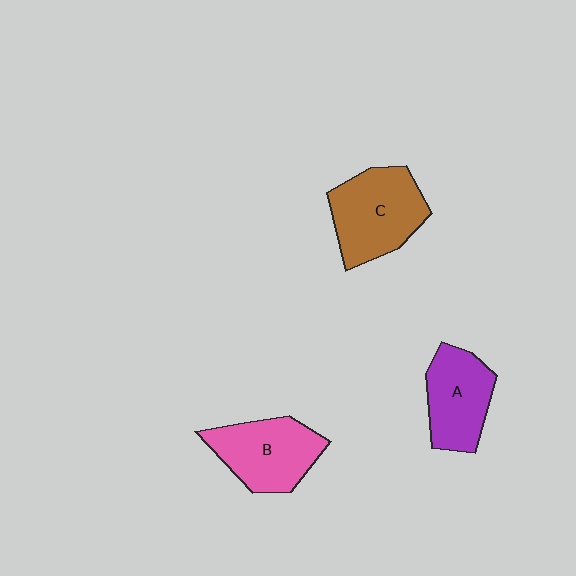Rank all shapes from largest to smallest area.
From largest to smallest: C (brown), B (pink), A (purple).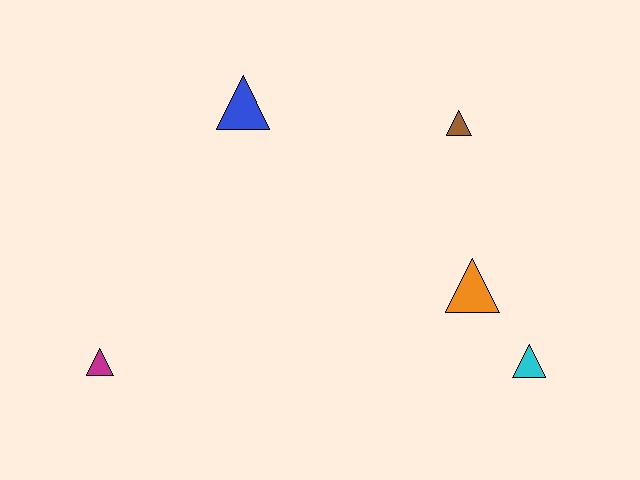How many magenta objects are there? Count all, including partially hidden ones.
There is 1 magenta object.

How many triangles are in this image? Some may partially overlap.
There are 5 triangles.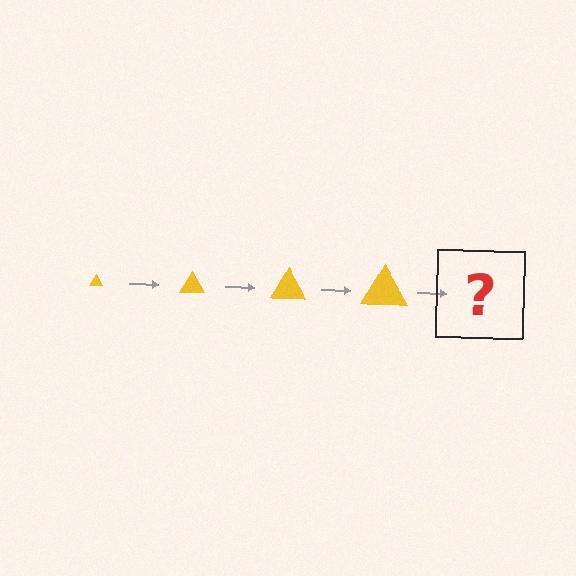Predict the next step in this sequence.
The next step is a yellow triangle, larger than the previous one.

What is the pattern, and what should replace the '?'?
The pattern is that the triangle gets progressively larger each step. The '?' should be a yellow triangle, larger than the previous one.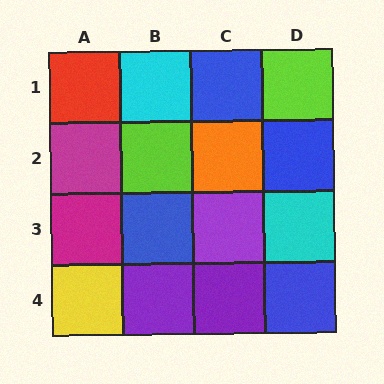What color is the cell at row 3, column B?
Blue.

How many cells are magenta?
2 cells are magenta.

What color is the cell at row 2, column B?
Lime.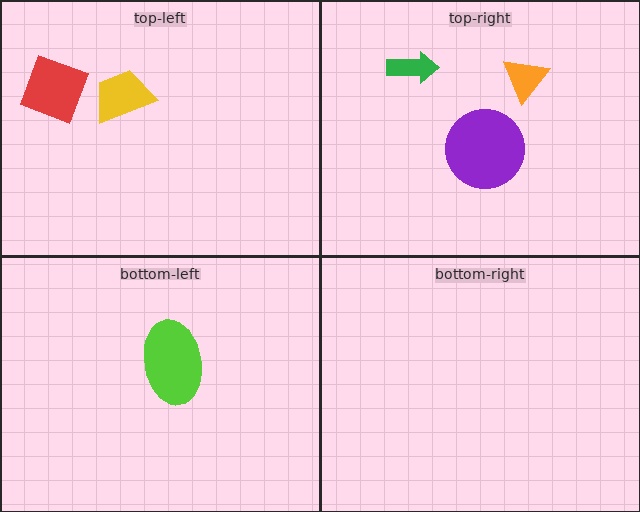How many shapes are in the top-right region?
3.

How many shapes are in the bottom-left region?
1.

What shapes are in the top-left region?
The yellow trapezoid, the red diamond.